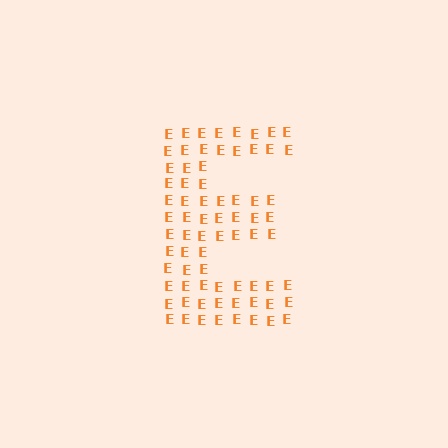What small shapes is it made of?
It is made of small letter E's.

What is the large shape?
The large shape is the letter E.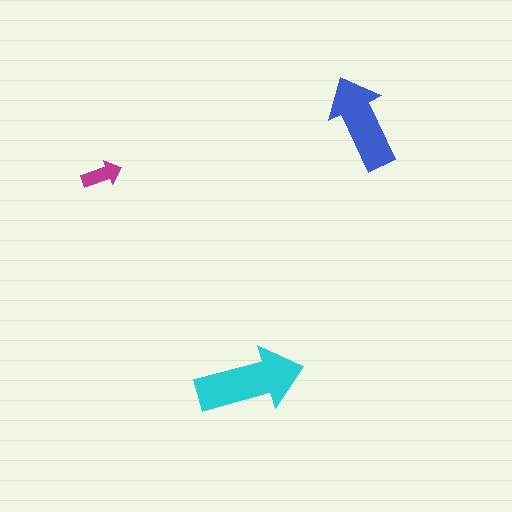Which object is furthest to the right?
The blue arrow is rightmost.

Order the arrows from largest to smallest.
the cyan one, the blue one, the magenta one.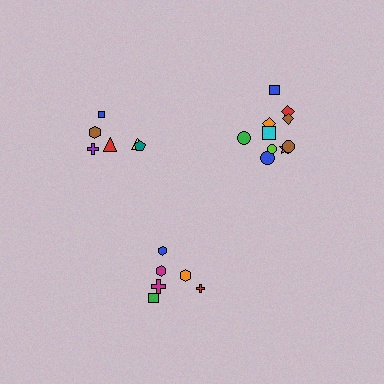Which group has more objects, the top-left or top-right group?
The top-right group.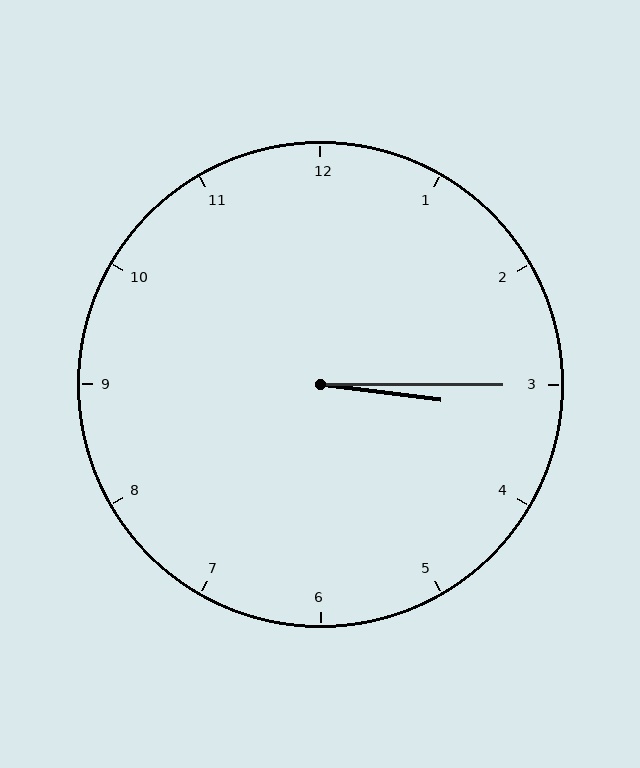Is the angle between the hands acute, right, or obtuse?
It is acute.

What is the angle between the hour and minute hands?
Approximately 8 degrees.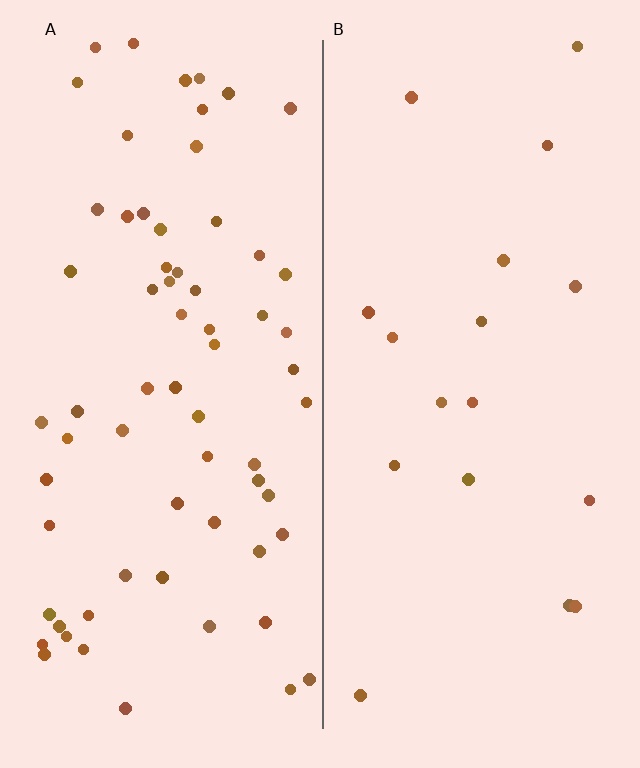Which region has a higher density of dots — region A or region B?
A (the left).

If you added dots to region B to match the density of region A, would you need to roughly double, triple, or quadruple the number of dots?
Approximately quadruple.